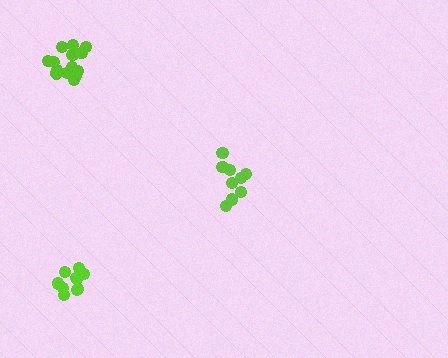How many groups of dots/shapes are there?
There are 3 groups.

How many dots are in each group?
Group 1: 9 dots, Group 2: 14 dots, Group 3: 10 dots (33 total).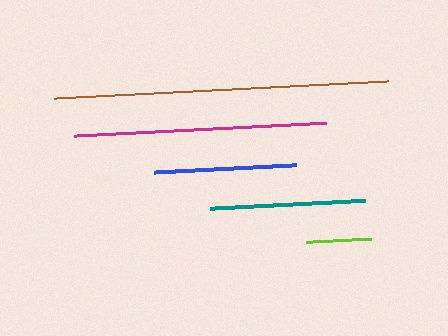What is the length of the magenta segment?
The magenta segment is approximately 253 pixels long.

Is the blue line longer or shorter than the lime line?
The blue line is longer than the lime line.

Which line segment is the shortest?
The lime line is the shortest at approximately 65 pixels.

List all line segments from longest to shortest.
From longest to shortest: brown, magenta, teal, blue, lime.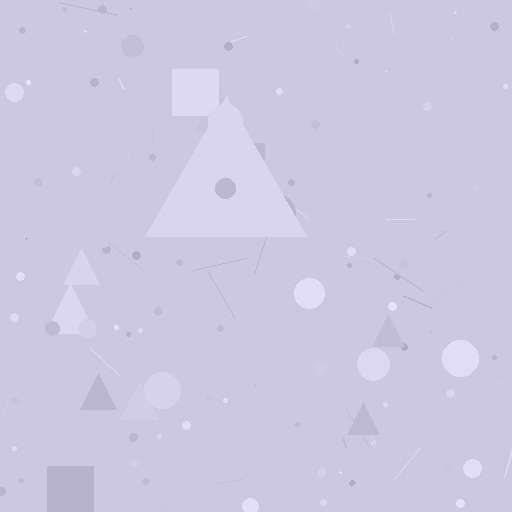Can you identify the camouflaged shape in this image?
The camouflaged shape is a triangle.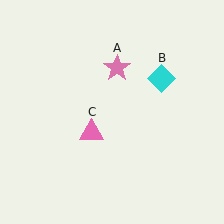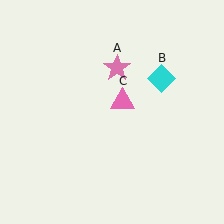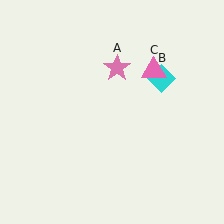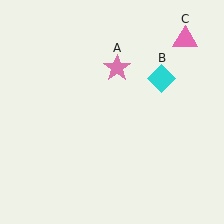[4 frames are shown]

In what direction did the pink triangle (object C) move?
The pink triangle (object C) moved up and to the right.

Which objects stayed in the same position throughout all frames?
Pink star (object A) and cyan diamond (object B) remained stationary.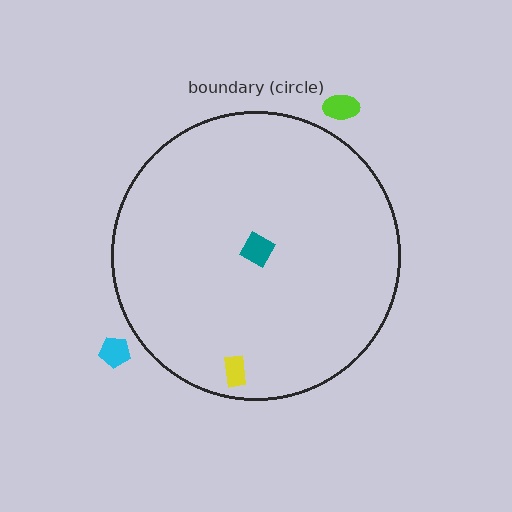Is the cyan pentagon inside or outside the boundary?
Outside.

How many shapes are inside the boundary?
2 inside, 2 outside.